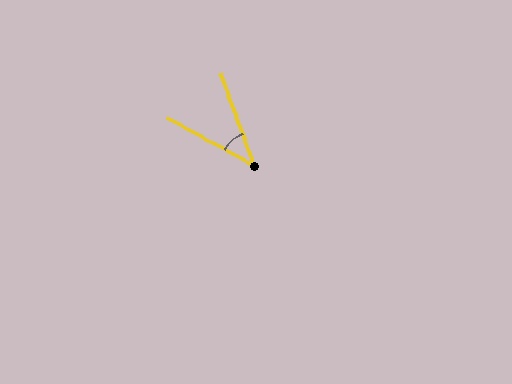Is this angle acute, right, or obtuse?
It is acute.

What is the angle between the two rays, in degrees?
Approximately 41 degrees.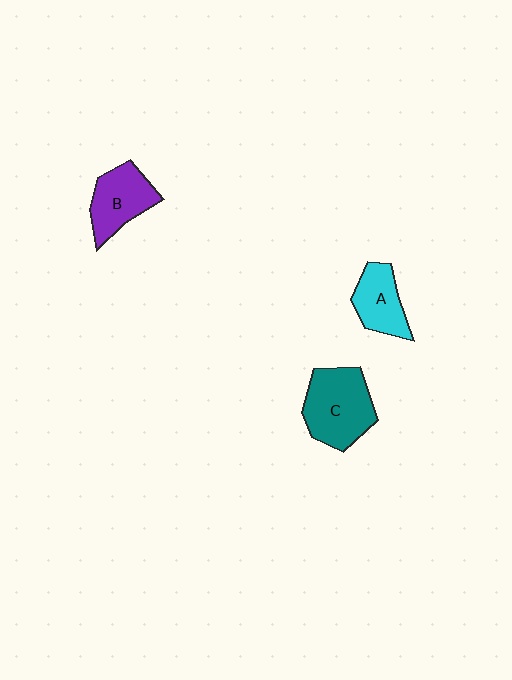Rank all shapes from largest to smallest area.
From largest to smallest: C (teal), B (purple), A (cyan).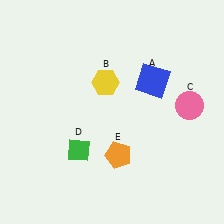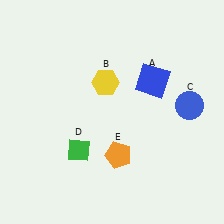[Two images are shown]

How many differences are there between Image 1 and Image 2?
There is 1 difference between the two images.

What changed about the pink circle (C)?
In Image 1, C is pink. In Image 2, it changed to blue.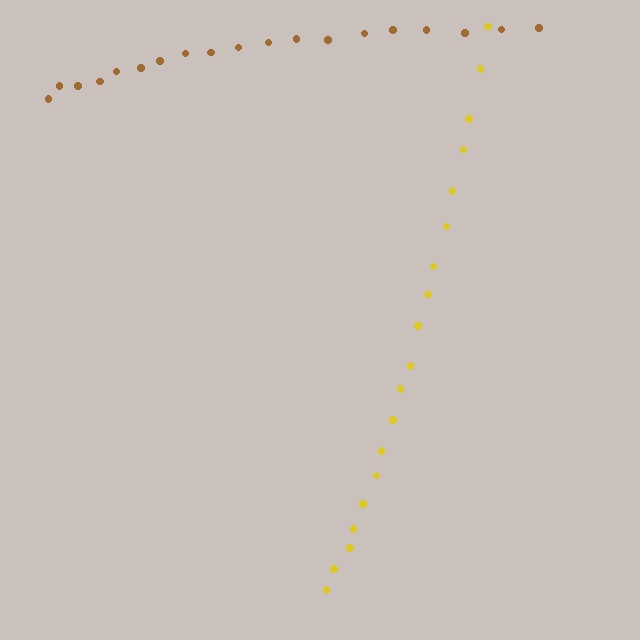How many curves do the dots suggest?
There are 2 distinct paths.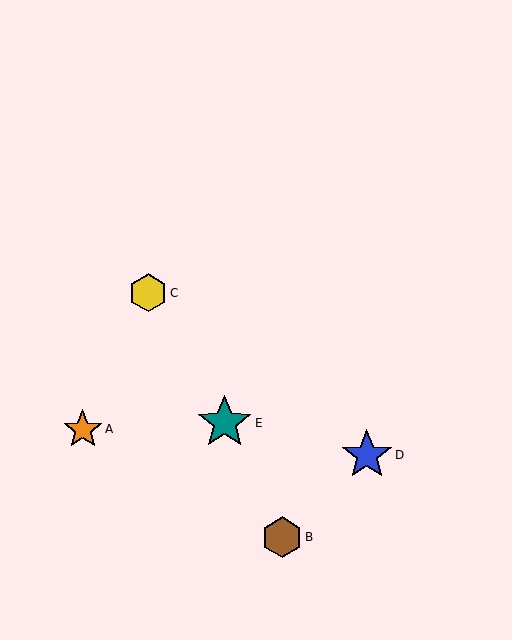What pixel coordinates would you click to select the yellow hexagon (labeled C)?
Click at (148, 293) to select the yellow hexagon C.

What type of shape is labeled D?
Shape D is a blue star.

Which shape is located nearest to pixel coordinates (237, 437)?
The teal star (labeled E) at (225, 423) is nearest to that location.